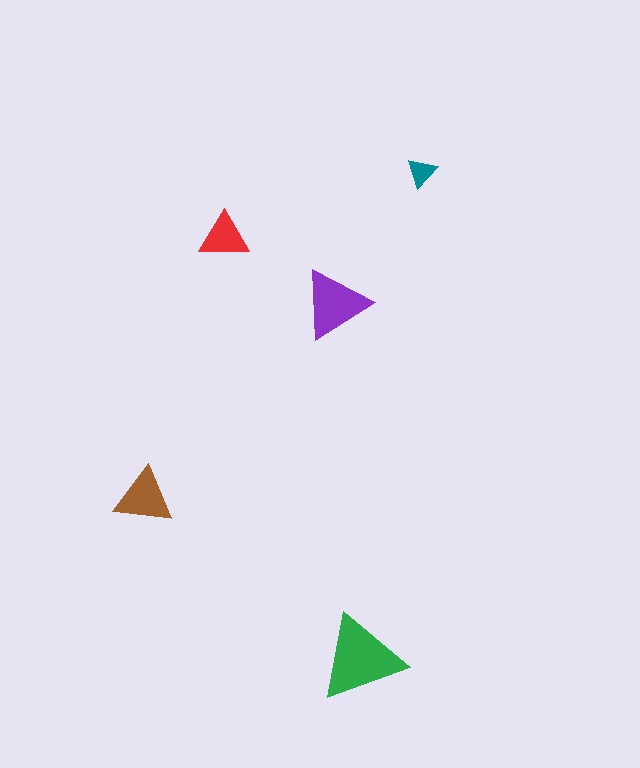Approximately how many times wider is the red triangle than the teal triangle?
About 1.5 times wider.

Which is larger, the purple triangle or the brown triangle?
The purple one.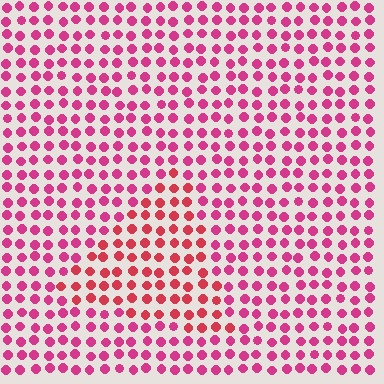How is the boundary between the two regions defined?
The boundary is defined purely by a slight shift in hue (about 23 degrees). Spacing, size, and orientation are identical on both sides.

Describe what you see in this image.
The image is filled with small magenta elements in a uniform arrangement. A triangle-shaped region is visible where the elements are tinted to a slightly different hue, forming a subtle color boundary.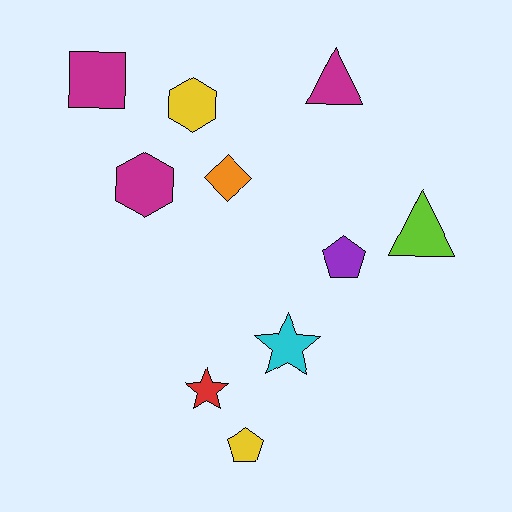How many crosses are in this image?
There are no crosses.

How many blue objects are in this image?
There are no blue objects.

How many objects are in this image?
There are 10 objects.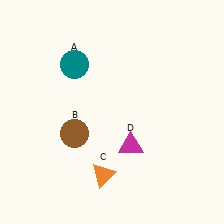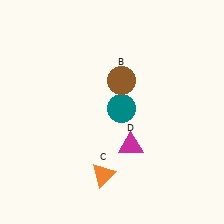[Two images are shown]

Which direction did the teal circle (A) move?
The teal circle (A) moved right.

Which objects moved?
The objects that moved are: the teal circle (A), the brown circle (B).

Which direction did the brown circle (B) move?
The brown circle (B) moved up.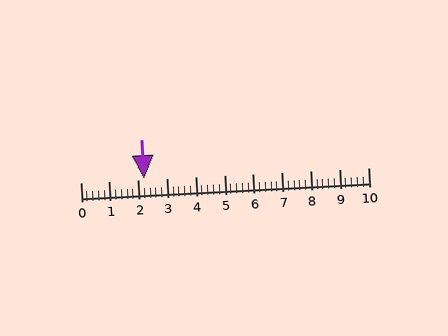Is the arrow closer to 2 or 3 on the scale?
The arrow is closer to 2.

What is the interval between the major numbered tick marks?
The major tick marks are spaced 1 units apart.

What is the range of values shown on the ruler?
The ruler shows values from 0 to 10.